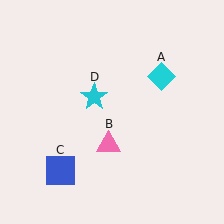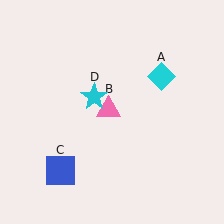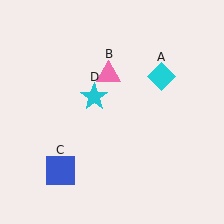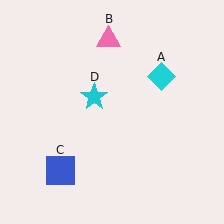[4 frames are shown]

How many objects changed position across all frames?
1 object changed position: pink triangle (object B).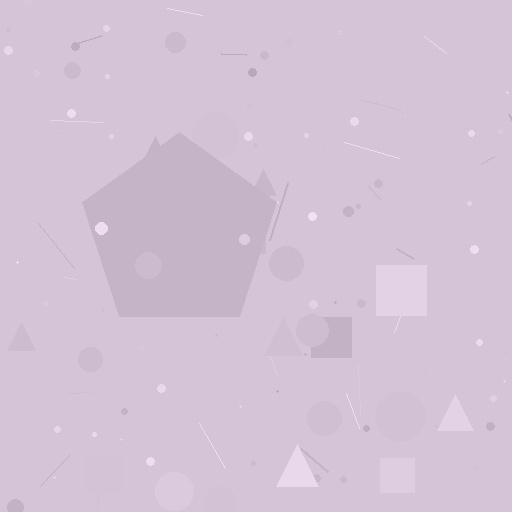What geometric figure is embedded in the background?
A pentagon is embedded in the background.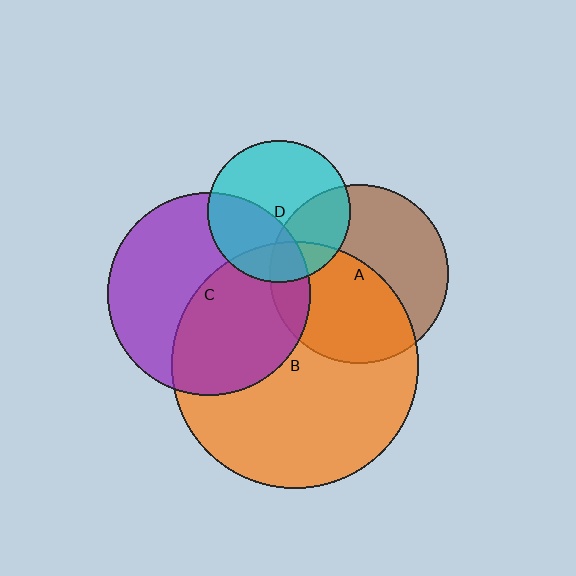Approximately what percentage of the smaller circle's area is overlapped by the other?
Approximately 35%.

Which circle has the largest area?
Circle B (orange).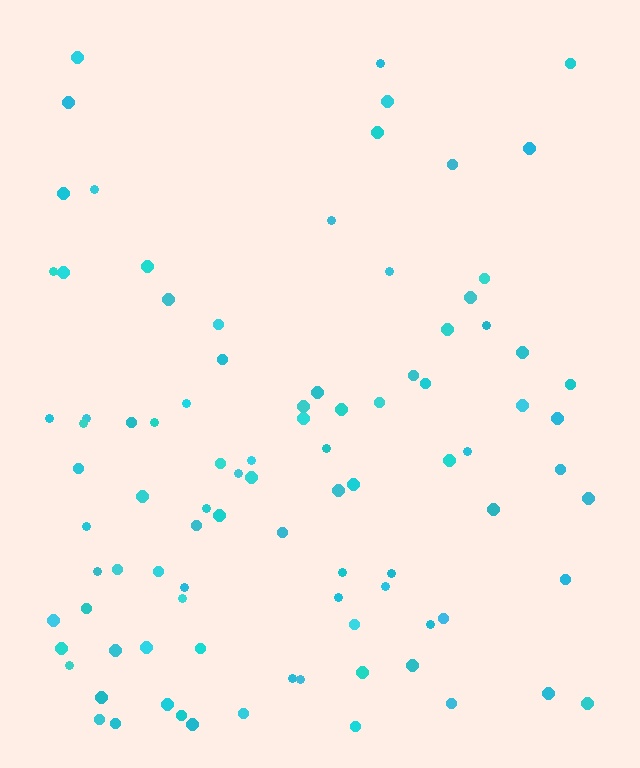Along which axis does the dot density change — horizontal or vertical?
Vertical.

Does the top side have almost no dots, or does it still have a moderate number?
Still a moderate number, just noticeably fewer than the bottom.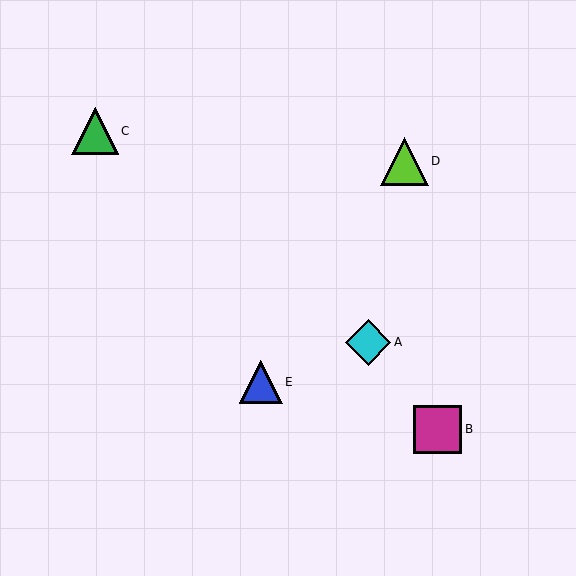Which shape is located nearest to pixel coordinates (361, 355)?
The cyan diamond (labeled A) at (368, 342) is nearest to that location.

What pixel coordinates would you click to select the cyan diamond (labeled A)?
Click at (368, 342) to select the cyan diamond A.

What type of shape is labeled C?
Shape C is a green triangle.